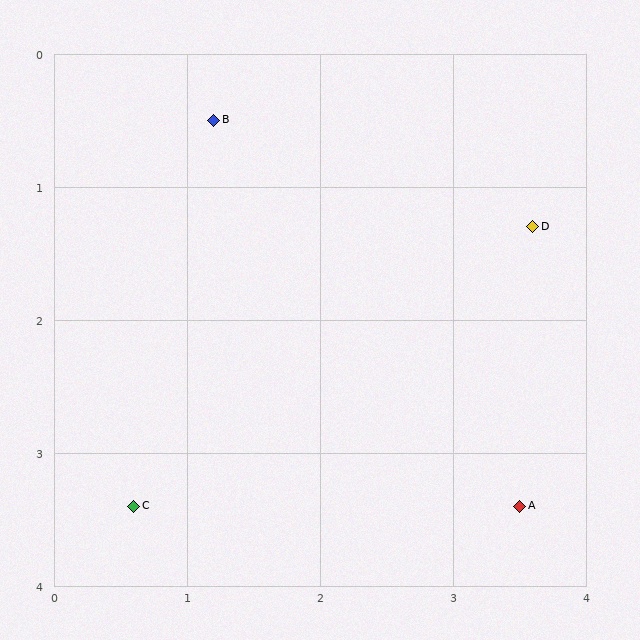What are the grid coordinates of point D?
Point D is at approximately (3.6, 1.3).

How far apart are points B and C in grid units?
Points B and C are about 3.0 grid units apart.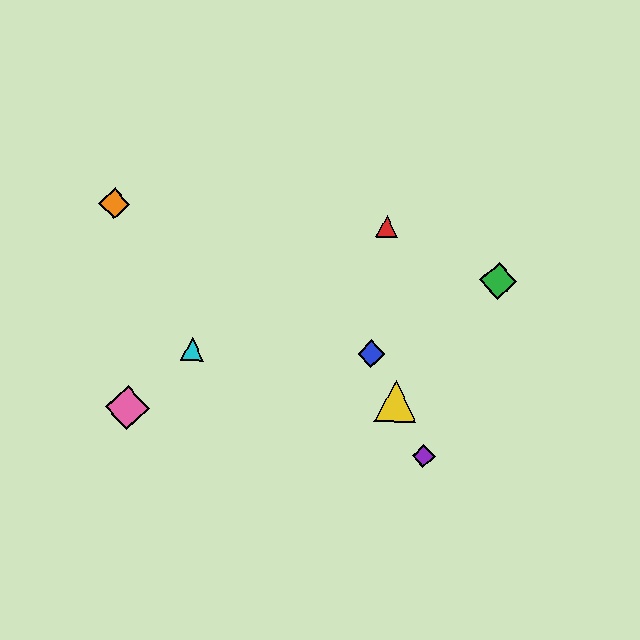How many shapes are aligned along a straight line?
3 shapes (the blue diamond, the yellow triangle, the purple diamond) are aligned along a straight line.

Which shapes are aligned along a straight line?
The blue diamond, the yellow triangle, the purple diamond are aligned along a straight line.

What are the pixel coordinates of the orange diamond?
The orange diamond is at (115, 204).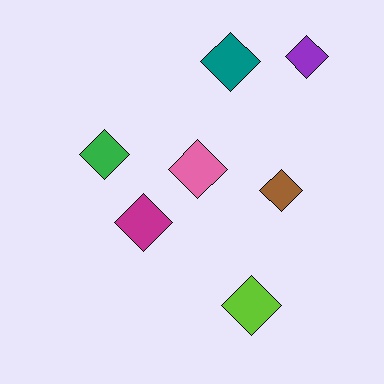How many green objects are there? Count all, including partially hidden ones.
There is 1 green object.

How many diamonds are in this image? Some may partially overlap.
There are 7 diamonds.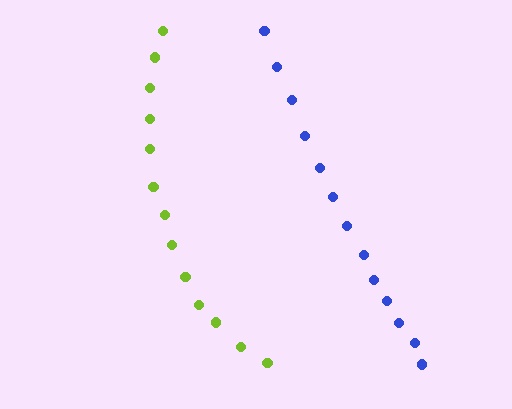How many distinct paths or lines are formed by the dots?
There are 2 distinct paths.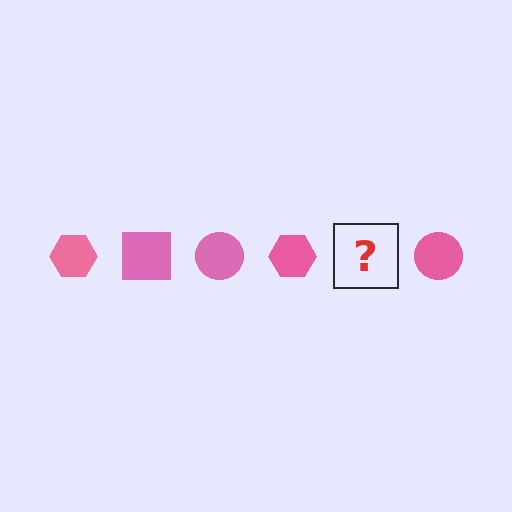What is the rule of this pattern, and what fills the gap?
The rule is that the pattern cycles through hexagon, square, circle shapes in pink. The gap should be filled with a pink square.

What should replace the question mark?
The question mark should be replaced with a pink square.